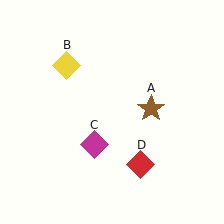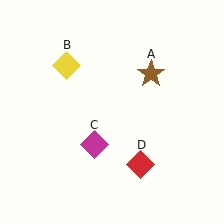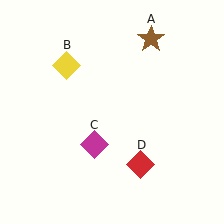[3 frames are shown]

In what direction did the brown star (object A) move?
The brown star (object A) moved up.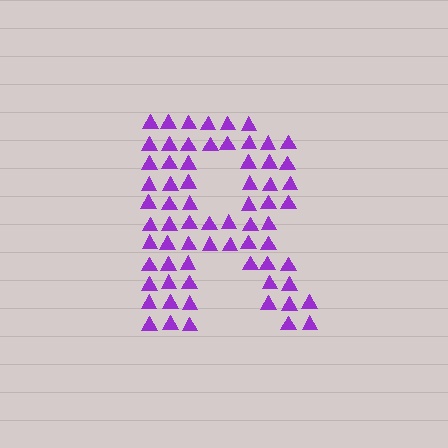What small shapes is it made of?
It is made of small triangles.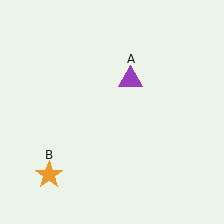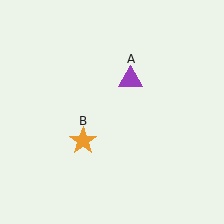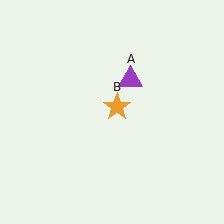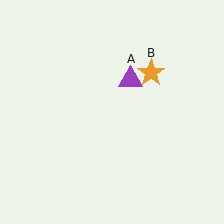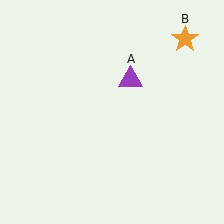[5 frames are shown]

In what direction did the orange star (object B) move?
The orange star (object B) moved up and to the right.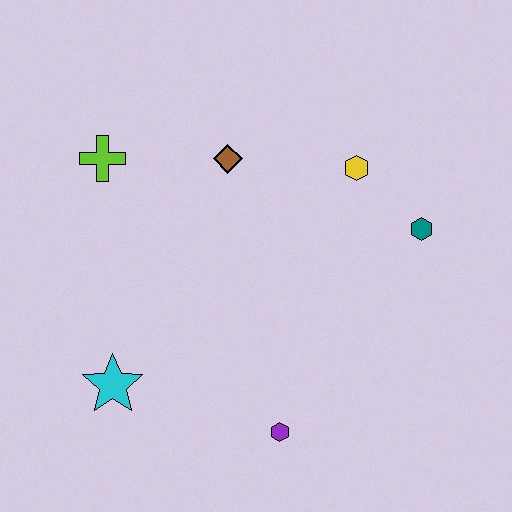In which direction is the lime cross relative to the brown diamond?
The lime cross is to the left of the brown diamond.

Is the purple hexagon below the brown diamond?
Yes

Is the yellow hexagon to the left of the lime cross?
No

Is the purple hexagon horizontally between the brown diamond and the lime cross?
No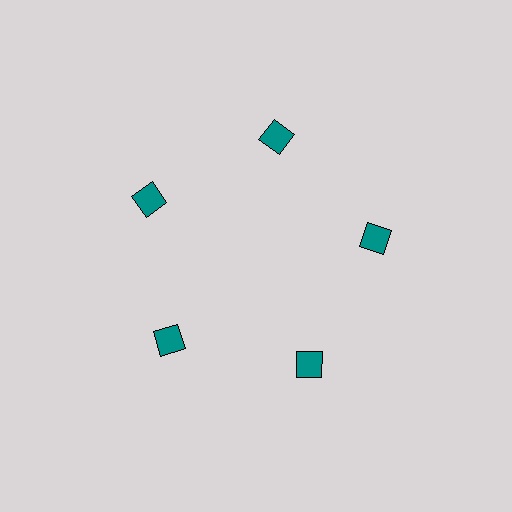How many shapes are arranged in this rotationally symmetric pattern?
There are 5 shapes, arranged in 5 groups of 1.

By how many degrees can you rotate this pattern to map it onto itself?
The pattern maps onto itself every 72 degrees of rotation.